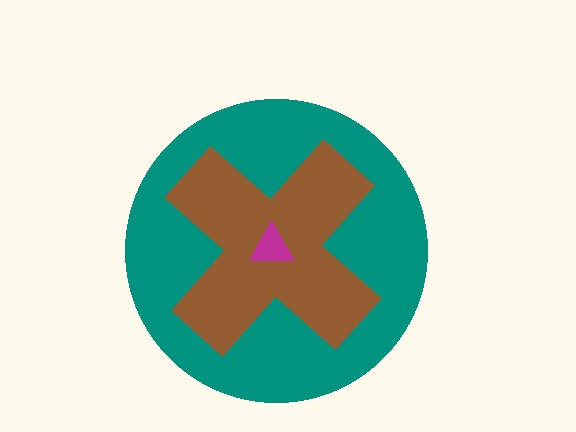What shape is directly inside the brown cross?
The magenta triangle.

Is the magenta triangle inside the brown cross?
Yes.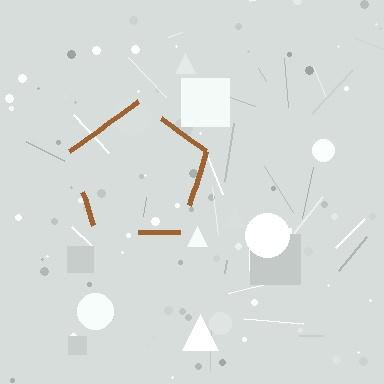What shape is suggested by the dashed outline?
The dashed outline suggests a pentagon.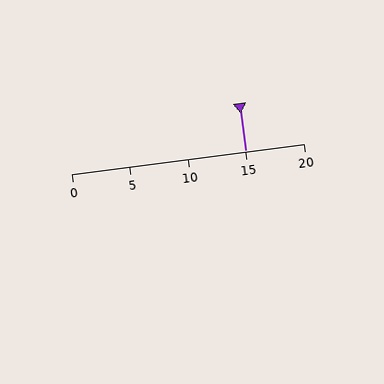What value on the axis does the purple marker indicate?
The marker indicates approximately 15.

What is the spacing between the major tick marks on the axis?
The major ticks are spaced 5 apart.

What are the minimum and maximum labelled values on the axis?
The axis runs from 0 to 20.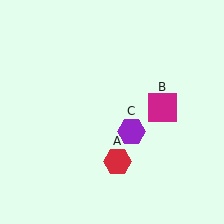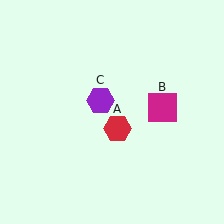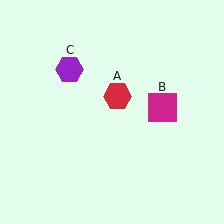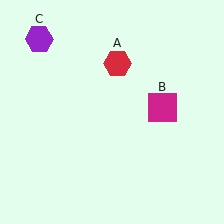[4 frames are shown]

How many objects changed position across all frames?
2 objects changed position: red hexagon (object A), purple hexagon (object C).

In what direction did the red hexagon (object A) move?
The red hexagon (object A) moved up.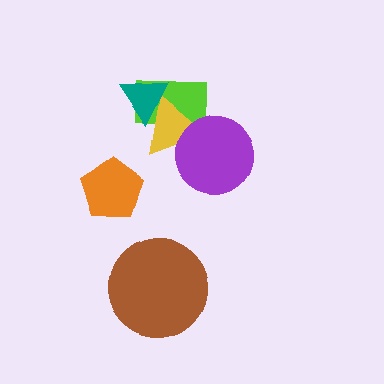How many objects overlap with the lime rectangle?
2 objects overlap with the lime rectangle.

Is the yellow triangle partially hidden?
Yes, it is partially covered by another shape.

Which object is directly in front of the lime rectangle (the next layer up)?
The yellow triangle is directly in front of the lime rectangle.